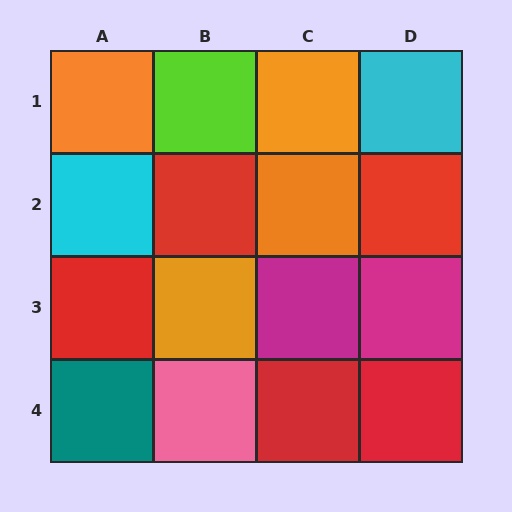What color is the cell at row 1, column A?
Orange.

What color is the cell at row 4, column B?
Pink.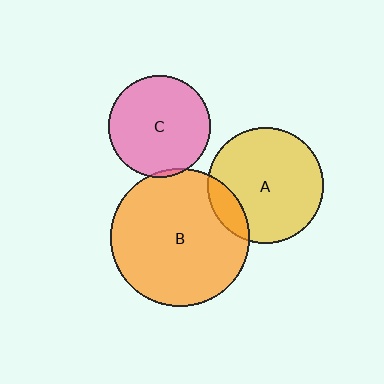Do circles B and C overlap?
Yes.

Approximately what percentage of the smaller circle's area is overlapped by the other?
Approximately 5%.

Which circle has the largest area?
Circle B (orange).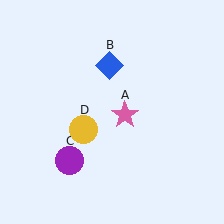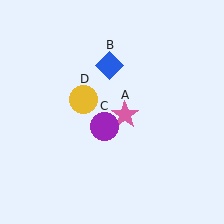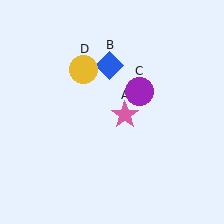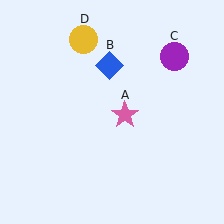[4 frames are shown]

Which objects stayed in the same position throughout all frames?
Pink star (object A) and blue diamond (object B) remained stationary.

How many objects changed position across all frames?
2 objects changed position: purple circle (object C), yellow circle (object D).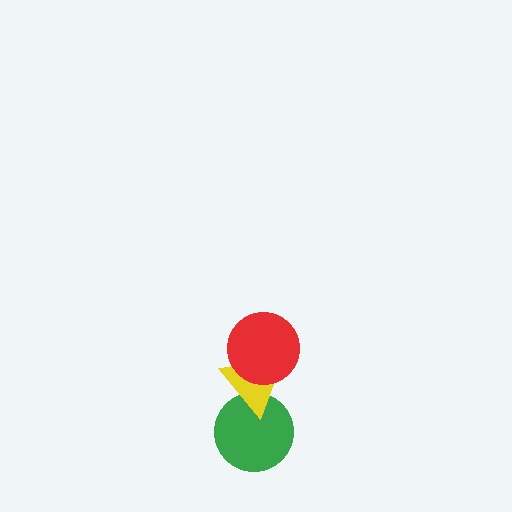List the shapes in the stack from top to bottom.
From top to bottom: the red circle, the yellow triangle, the green circle.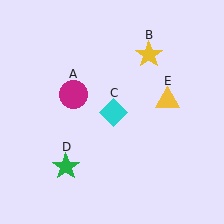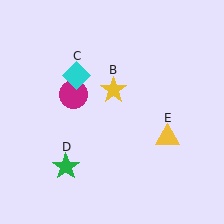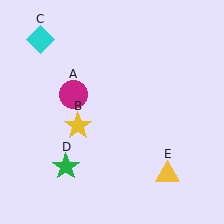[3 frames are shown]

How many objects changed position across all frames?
3 objects changed position: yellow star (object B), cyan diamond (object C), yellow triangle (object E).